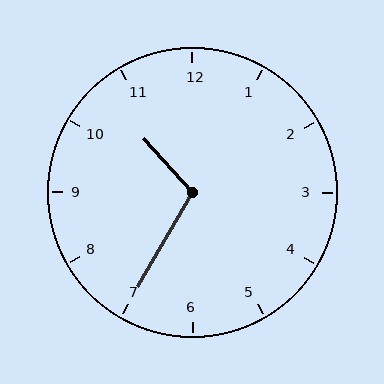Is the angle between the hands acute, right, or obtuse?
It is obtuse.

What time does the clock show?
10:35.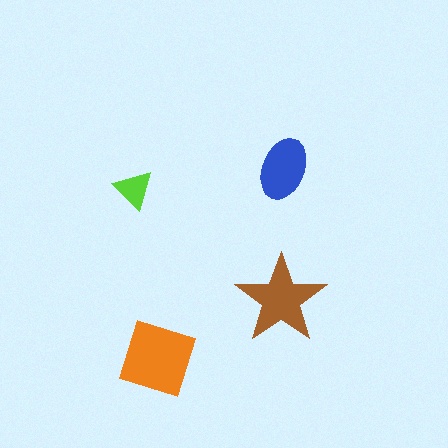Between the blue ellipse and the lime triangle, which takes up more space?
The blue ellipse.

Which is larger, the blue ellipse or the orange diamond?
The orange diamond.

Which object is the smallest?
The lime triangle.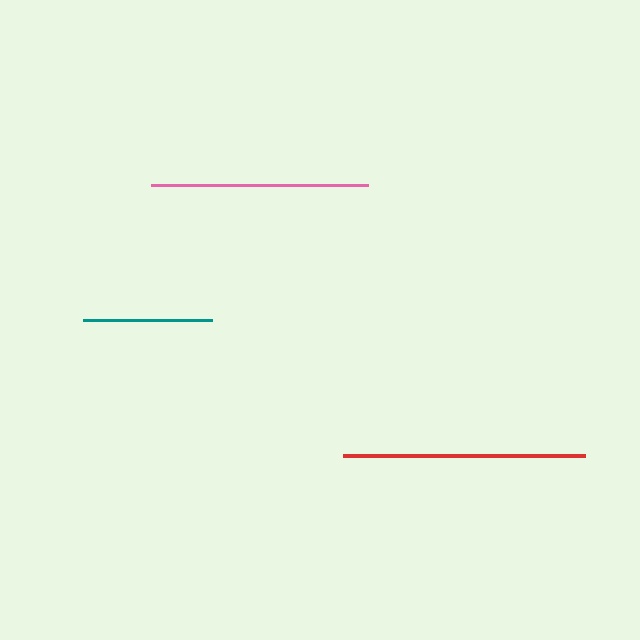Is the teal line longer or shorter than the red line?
The red line is longer than the teal line.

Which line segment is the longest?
The red line is the longest at approximately 242 pixels.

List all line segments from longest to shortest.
From longest to shortest: red, pink, teal.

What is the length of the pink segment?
The pink segment is approximately 218 pixels long.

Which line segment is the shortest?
The teal line is the shortest at approximately 129 pixels.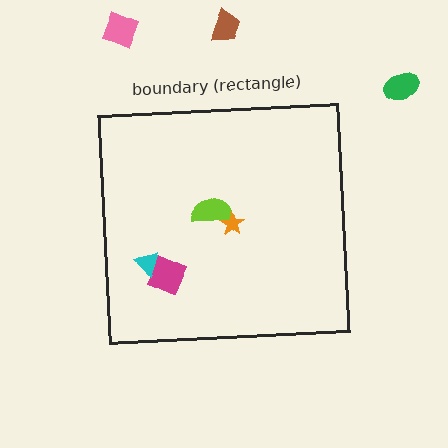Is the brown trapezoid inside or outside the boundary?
Outside.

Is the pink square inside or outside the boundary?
Outside.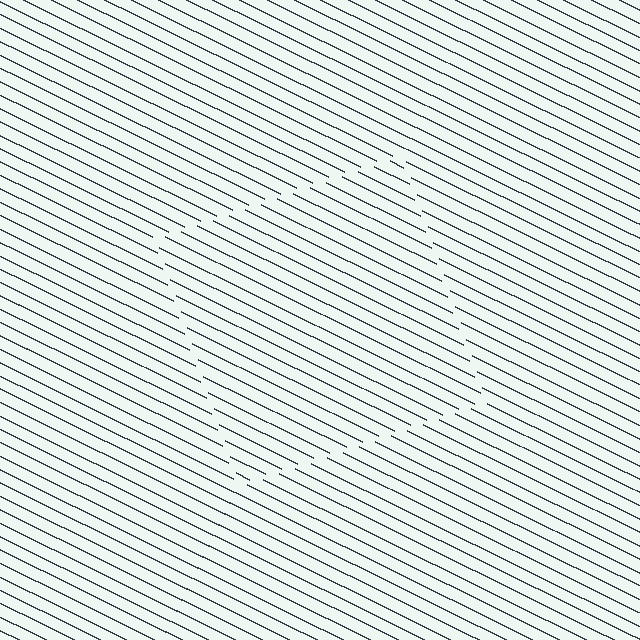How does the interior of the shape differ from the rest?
The interior of the shape contains the same grating, shifted by half a period — the contour is defined by the phase discontinuity where line-ends from the inner and outer gratings abut.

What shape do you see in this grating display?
An illusory square. The interior of the shape contains the same grating, shifted by half a period — the contour is defined by the phase discontinuity where line-ends from the inner and outer gratings abut.